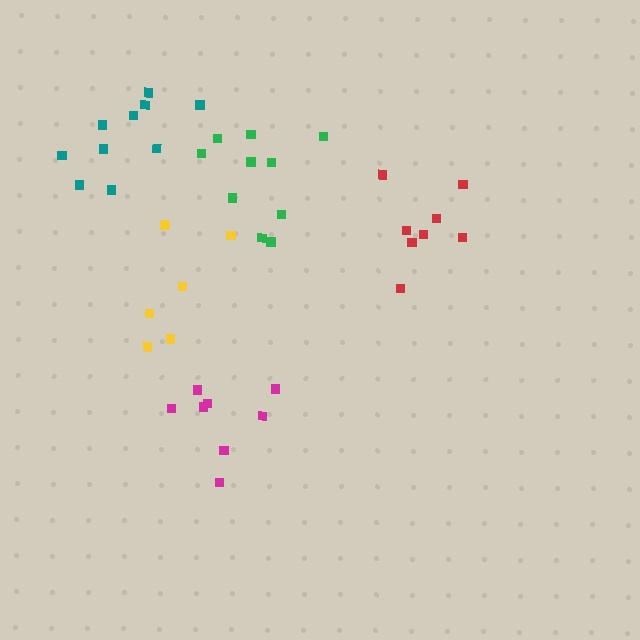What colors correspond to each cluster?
The clusters are colored: green, yellow, red, teal, magenta.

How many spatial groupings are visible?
There are 5 spatial groupings.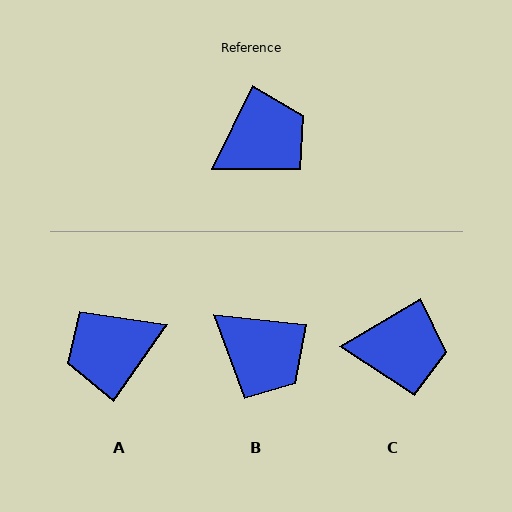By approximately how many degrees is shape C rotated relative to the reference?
Approximately 33 degrees clockwise.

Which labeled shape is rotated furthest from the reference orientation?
A, about 171 degrees away.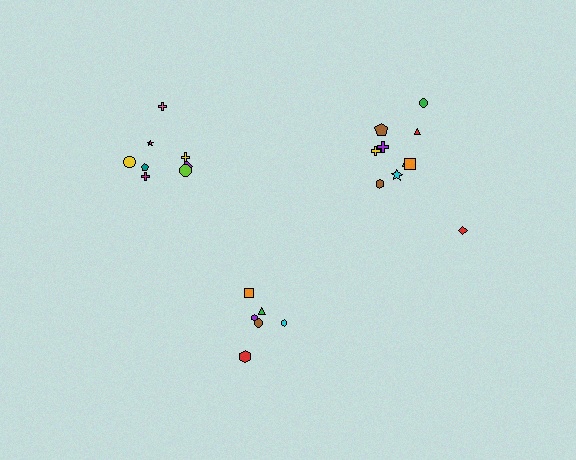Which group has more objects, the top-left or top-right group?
The top-right group.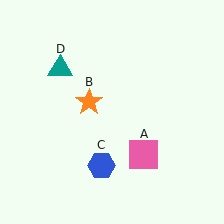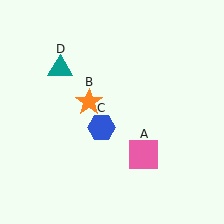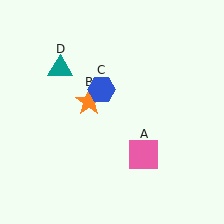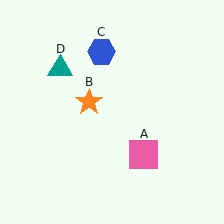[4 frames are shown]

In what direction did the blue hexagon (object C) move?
The blue hexagon (object C) moved up.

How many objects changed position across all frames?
1 object changed position: blue hexagon (object C).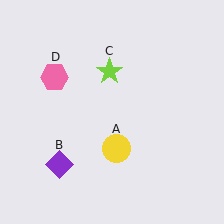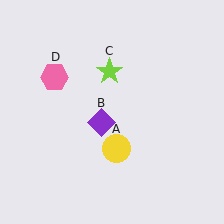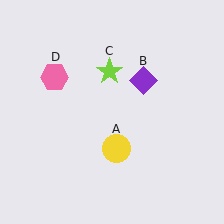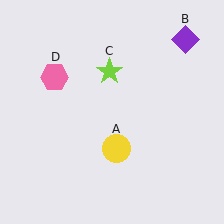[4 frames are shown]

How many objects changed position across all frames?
1 object changed position: purple diamond (object B).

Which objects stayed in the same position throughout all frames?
Yellow circle (object A) and lime star (object C) and pink hexagon (object D) remained stationary.